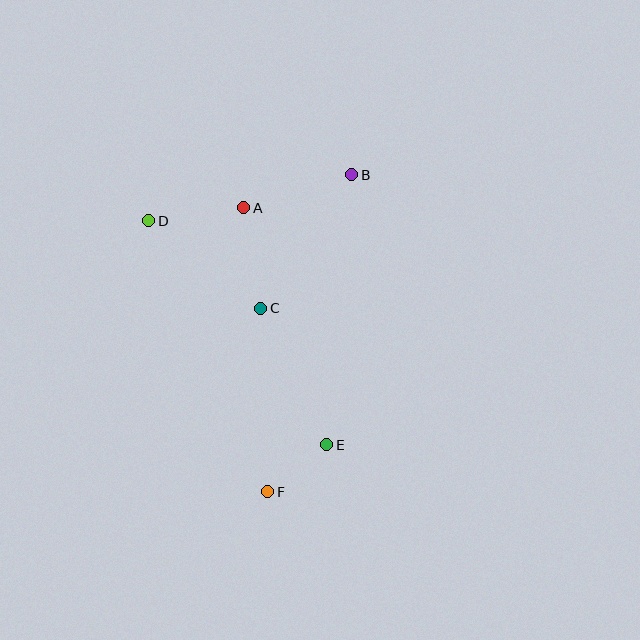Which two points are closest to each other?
Points E and F are closest to each other.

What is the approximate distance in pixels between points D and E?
The distance between D and E is approximately 286 pixels.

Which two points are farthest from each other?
Points B and F are farthest from each other.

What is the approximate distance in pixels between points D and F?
The distance between D and F is approximately 296 pixels.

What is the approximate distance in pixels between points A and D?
The distance between A and D is approximately 96 pixels.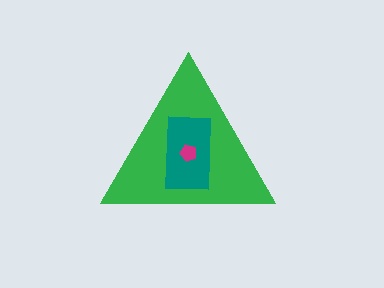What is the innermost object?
The magenta pentagon.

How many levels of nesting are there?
3.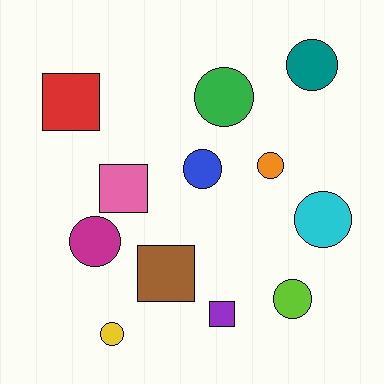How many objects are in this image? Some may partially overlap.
There are 12 objects.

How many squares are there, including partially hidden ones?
There are 4 squares.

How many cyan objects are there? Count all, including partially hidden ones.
There is 1 cyan object.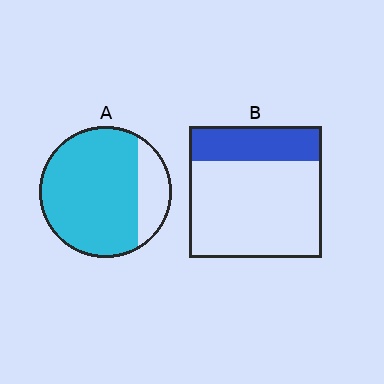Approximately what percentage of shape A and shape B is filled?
A is approximately 80% and B is approximately 25%.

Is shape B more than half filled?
No.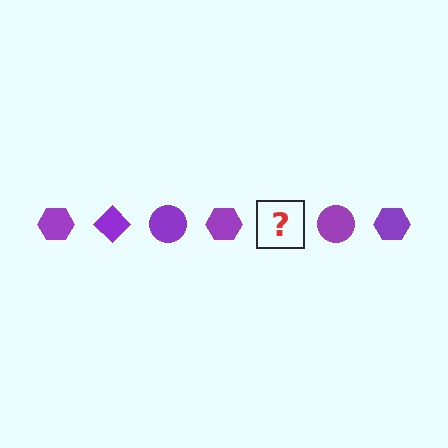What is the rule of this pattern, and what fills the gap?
The rule is that the pattern cycles through hexagon, diamond, circle shapes in purple. The gap should be filled with a purple diamond.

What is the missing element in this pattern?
The missing element is a purple diamond.